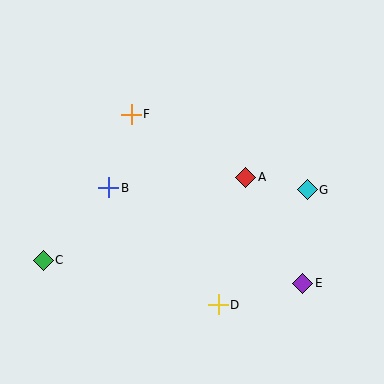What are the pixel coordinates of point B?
Point B is at (109, 188).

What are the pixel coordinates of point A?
Point A is at (246, 177).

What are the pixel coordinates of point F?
Point F is at (131, 114).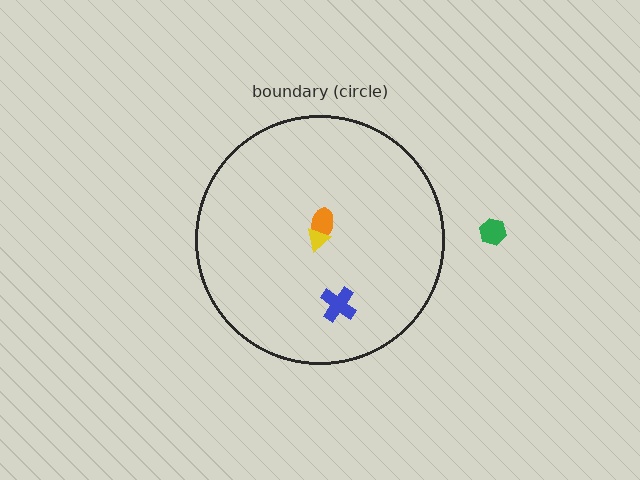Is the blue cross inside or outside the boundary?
Inside.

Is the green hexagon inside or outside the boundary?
Outside.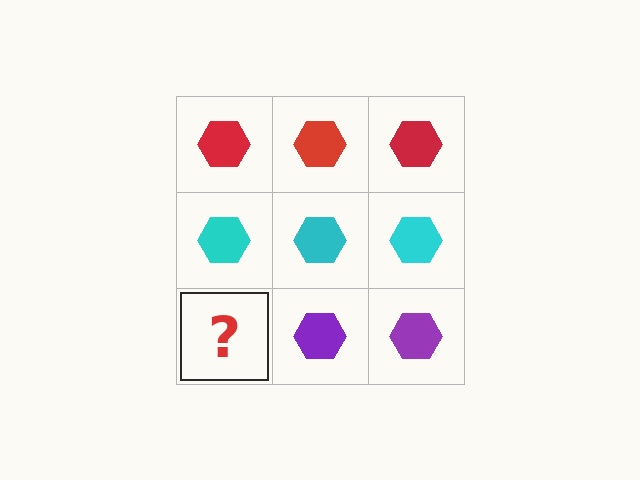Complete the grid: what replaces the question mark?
The question mark should be replaced with a purple hexagon.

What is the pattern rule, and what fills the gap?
The rule is that each row has a consistent color. The gap should be filled with a purple hexagon.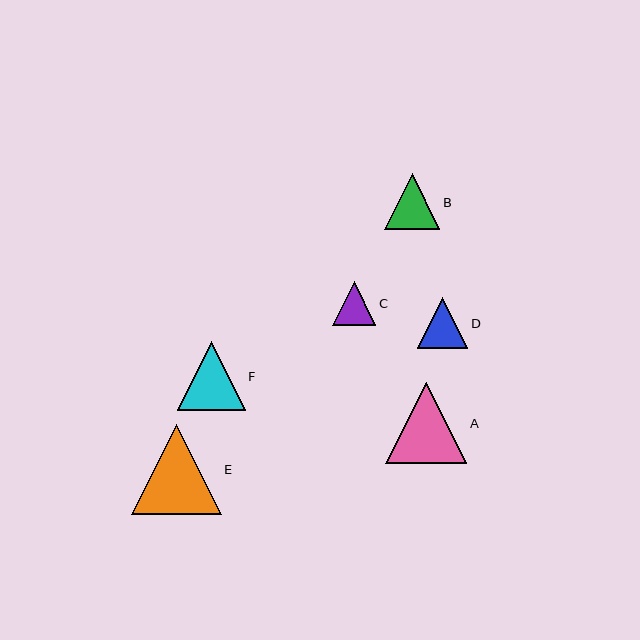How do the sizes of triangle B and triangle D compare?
Triangle B and triangle D are approximately the same size.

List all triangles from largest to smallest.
From largest to smallest: E, A, F, B, D, C.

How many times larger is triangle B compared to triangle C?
Triangle B is approximately 1.3 times the size of triangle C.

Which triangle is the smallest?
Triangle C is the smallest with a size of approximately 44 pixels.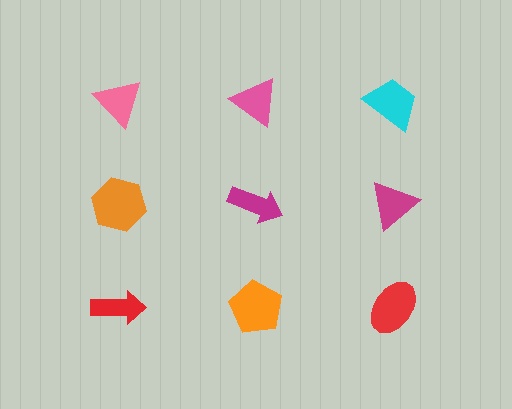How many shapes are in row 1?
3 shapes.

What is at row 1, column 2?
A pink triangle.